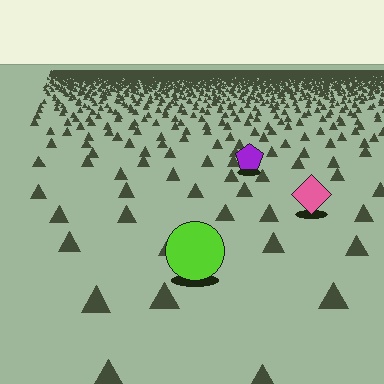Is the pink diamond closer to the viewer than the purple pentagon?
Yes. The pink diamond is closer — you can tell from the texture gradient: the ground texture is coarser near it.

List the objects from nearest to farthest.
From nearest to farthest: the lime circle, the pink diamond, the purple pentagon.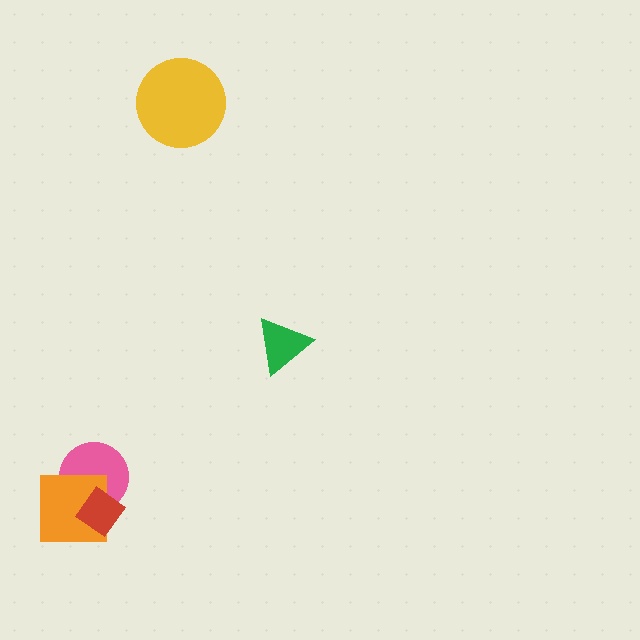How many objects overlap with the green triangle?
0 objects overlap with the green triangle.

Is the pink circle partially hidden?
Yes, it is partially covered by another shape.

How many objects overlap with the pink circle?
2 objects overlap with the pink circle.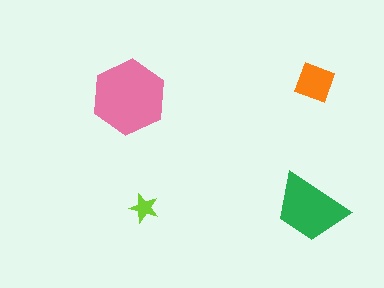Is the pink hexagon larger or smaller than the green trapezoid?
Larger.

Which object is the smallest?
The lime star.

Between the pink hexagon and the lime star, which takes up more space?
The pink hexagon.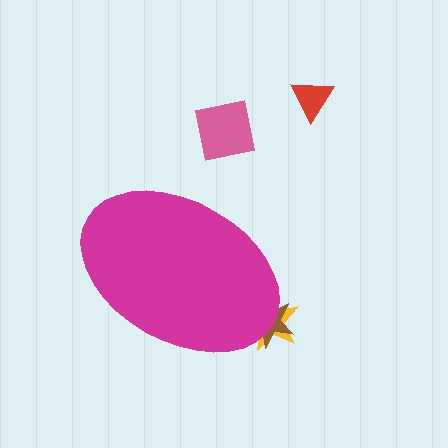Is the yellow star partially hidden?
Yes, the yellow star is partially hidden behind the magenta ellipse.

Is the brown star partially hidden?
Yes, the brown star is partially hidden behind the magenta ellipse.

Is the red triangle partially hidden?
No, the red triangle is fully visible.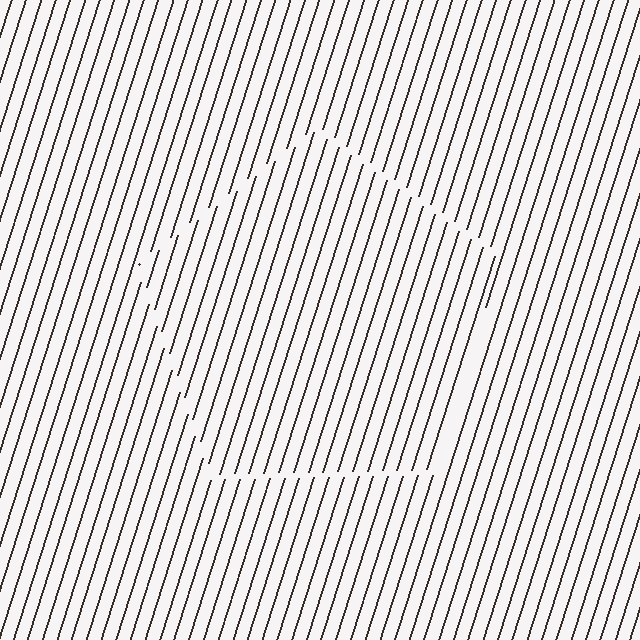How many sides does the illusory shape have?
5 sides — the line-ends trace a pentagon.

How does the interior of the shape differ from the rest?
The interior of the shape contains the same grating, shifted by half a period — the contour is defined by the phase discontinuity where line-ends from the inner and outer gratings abut.